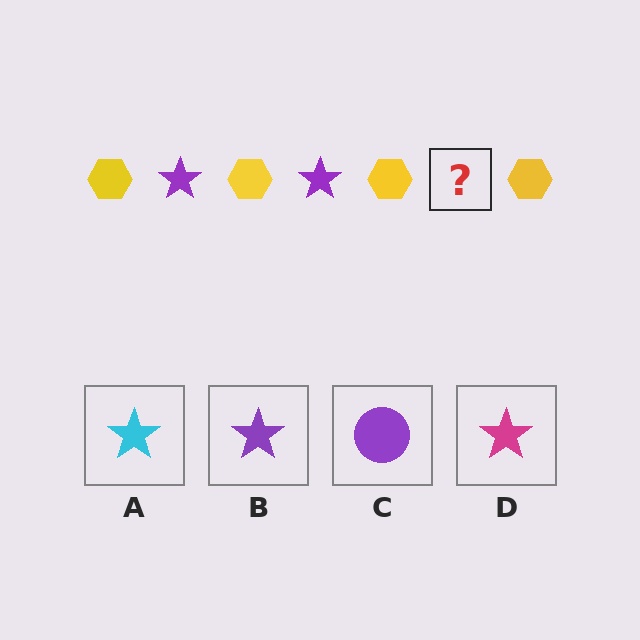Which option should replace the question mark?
Option B.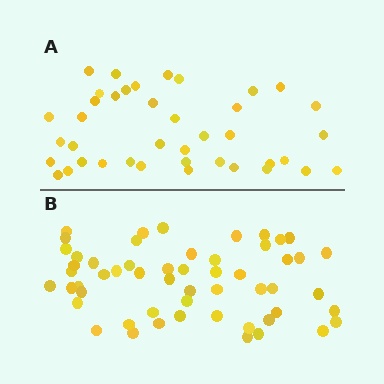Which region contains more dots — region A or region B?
Region B (the bottom region) has more dots.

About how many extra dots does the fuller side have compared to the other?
Region B has approximately 15 more dots than region A.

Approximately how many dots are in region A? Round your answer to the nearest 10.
About 40 dots.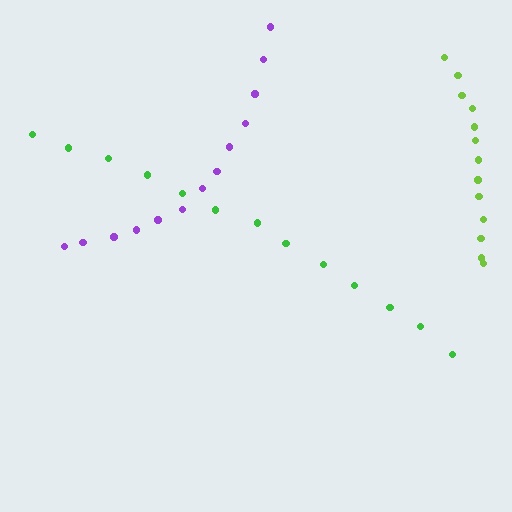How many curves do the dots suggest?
There are 3 distinct paths.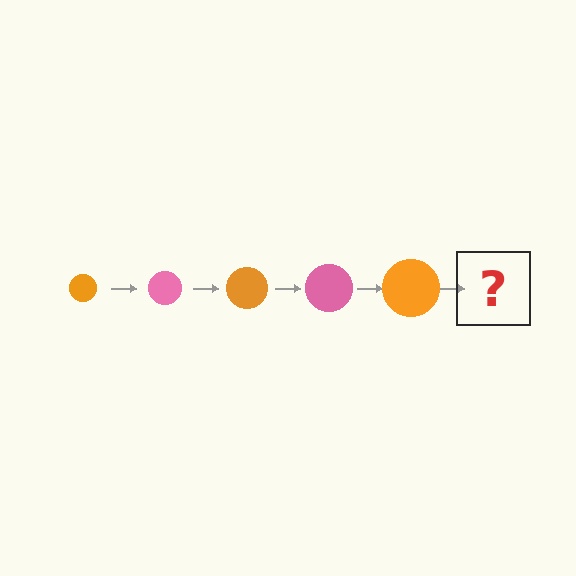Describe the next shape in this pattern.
It should be a pink circle, larger than the previous one.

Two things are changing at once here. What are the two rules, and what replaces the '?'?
The two rules are that the circle grows larger each step and the color cycles through orange and pink. The '?' should be a pink circle, larger than the previous one.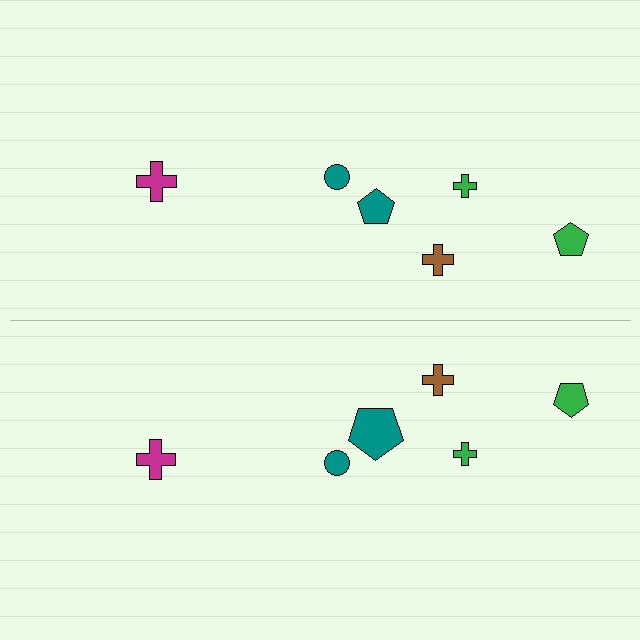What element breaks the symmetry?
The teal pentagon on the bottom side has a different size than its mirror counterpart.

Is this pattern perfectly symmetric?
No, the pattern is not perfectly symmetric. The teal pentagon on the bottom side has a different size than its mirror counterpart.